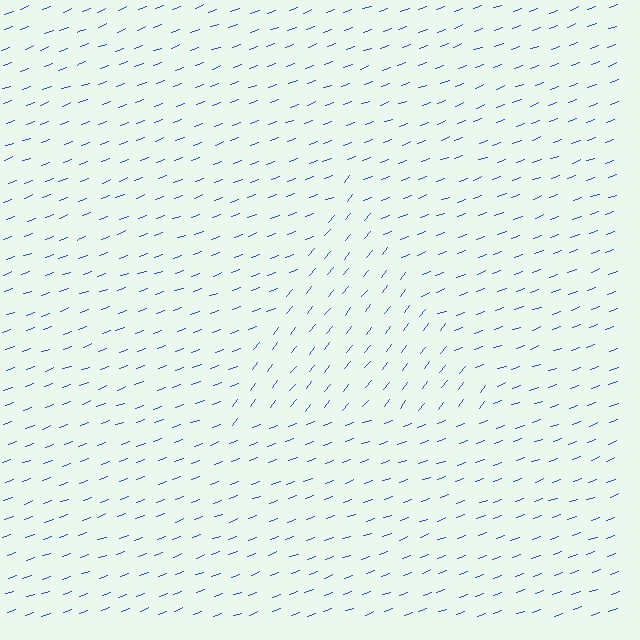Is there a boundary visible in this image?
Yes, there is a texture boundary formed by a change in line orientation.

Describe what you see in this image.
The image is filled with small blue line segments. A triangle region in the image has lines oriented differently from the surrounding lines, creating a visible texture boundary.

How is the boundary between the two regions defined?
The boundary is defined purely by a change in line orientation (approximately 32 degrees difference). All lines are the same color and thickness.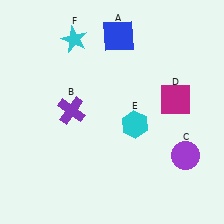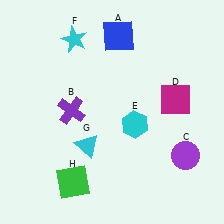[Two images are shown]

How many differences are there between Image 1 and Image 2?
There are 2 differences between the two images.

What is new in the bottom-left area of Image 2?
A cyan triangle (G) was added in the bottom-left area of Image 2.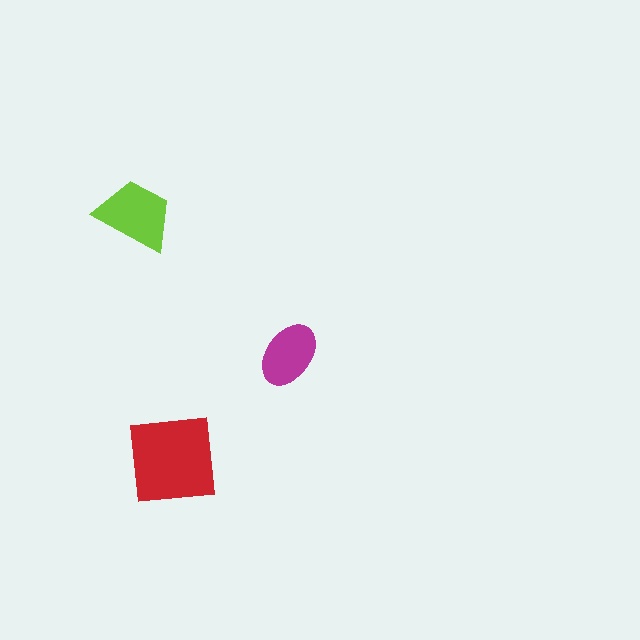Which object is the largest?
The red square.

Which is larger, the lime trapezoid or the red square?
The red square.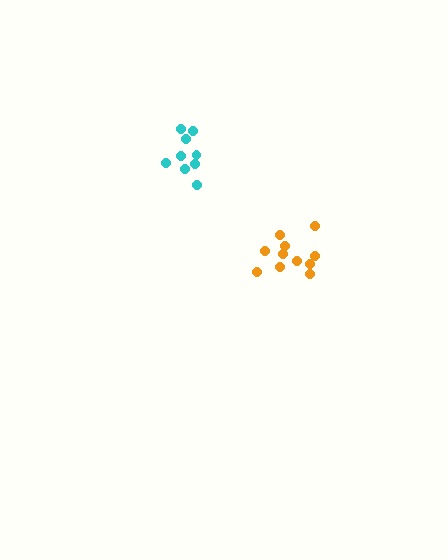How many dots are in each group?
Group 1: 11 dots, Group 2: 9 dots (20 total).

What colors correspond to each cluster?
The clusters are colored: orange, cyan.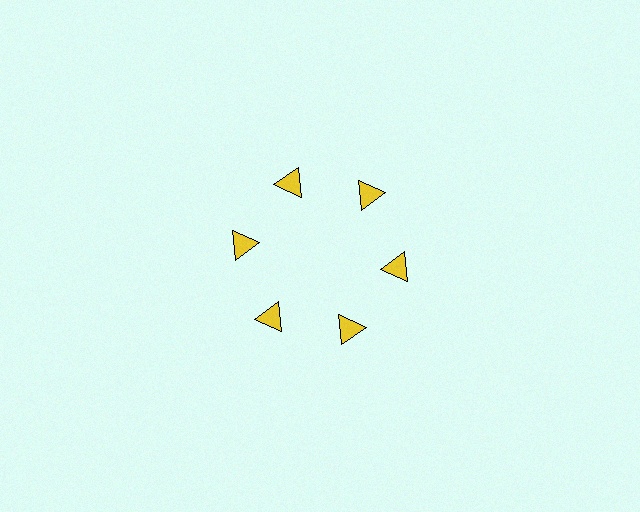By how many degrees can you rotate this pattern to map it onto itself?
The pattern maps onto itself every 60 degrees of rotation.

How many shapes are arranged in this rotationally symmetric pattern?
There are 6 shapes, arranged in 6 groups of 1.